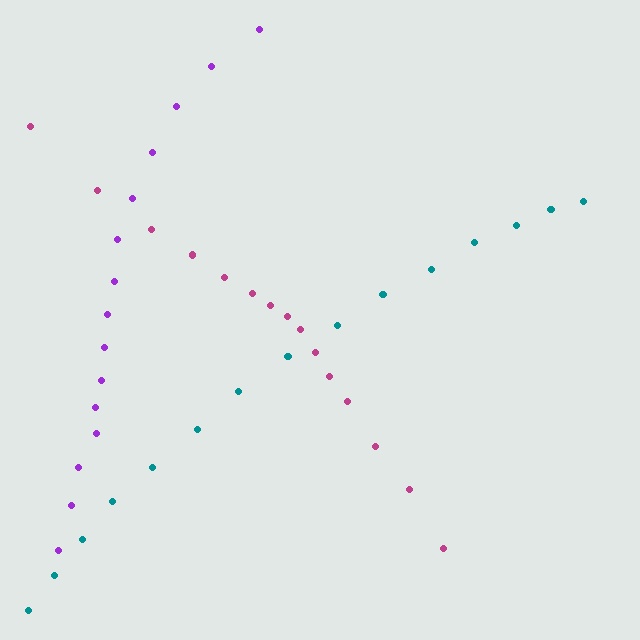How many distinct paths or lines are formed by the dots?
There are 3 distinct paths.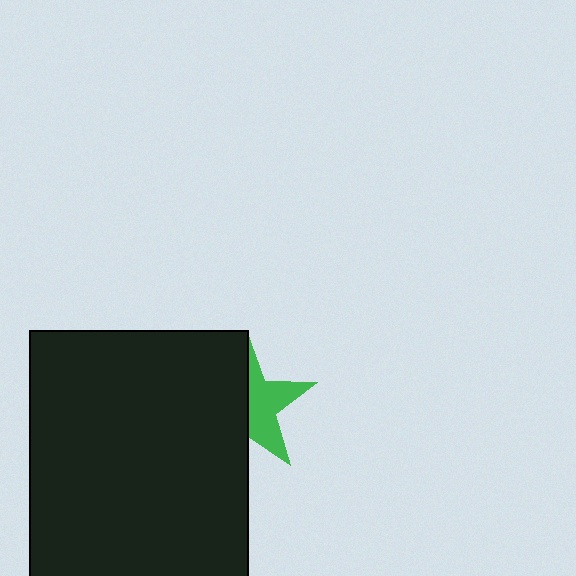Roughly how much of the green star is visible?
About half of it is visible (roughly 46%).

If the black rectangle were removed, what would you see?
You would see the complete green star.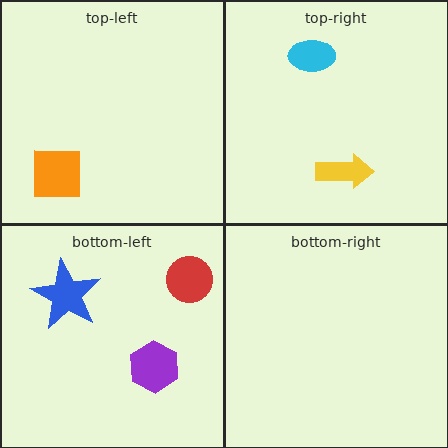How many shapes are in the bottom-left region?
3.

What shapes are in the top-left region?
The orange square.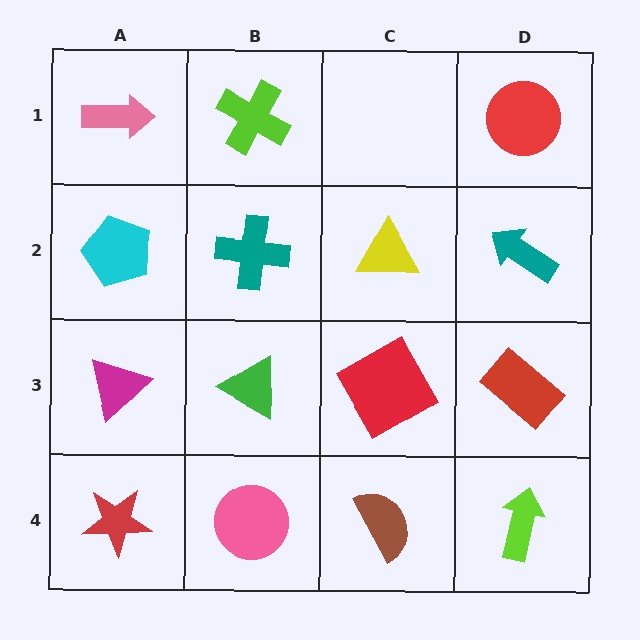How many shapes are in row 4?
4 shapes.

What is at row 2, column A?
A cyan pentagon.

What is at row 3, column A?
A magenta triangle.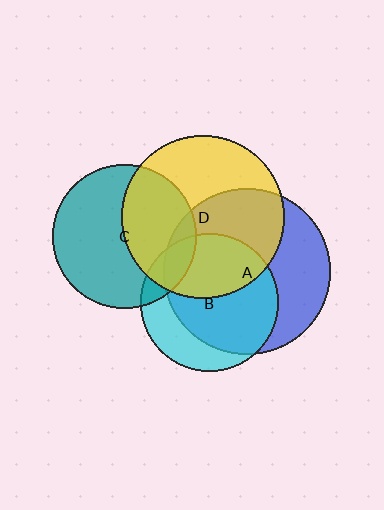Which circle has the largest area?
Circle A (blue).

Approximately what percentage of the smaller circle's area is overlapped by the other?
Approximately 50%.